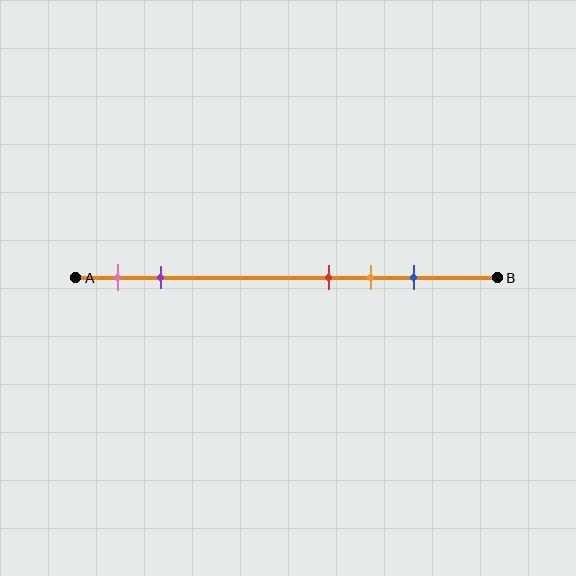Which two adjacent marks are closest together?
The red and orange marks are the closest adjacent pair.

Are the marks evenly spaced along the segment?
No, the marks are not evenly spaced.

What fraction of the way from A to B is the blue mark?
The blue mark is approximately 80% (0.8) of the way from A to B.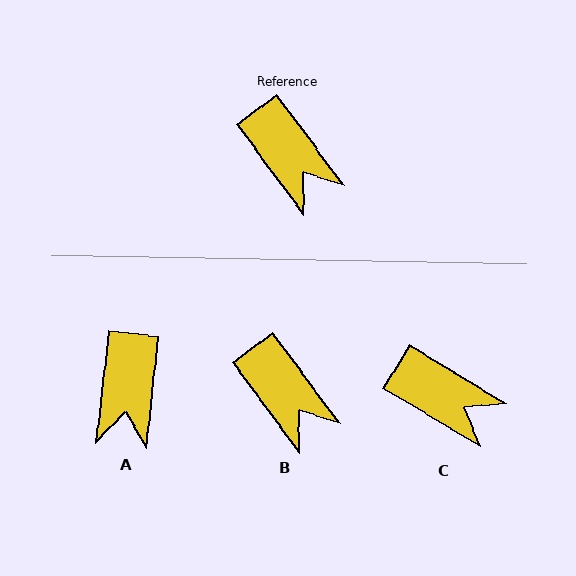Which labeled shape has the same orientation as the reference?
B.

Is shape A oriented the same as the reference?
No, it is off by about 43 degrees.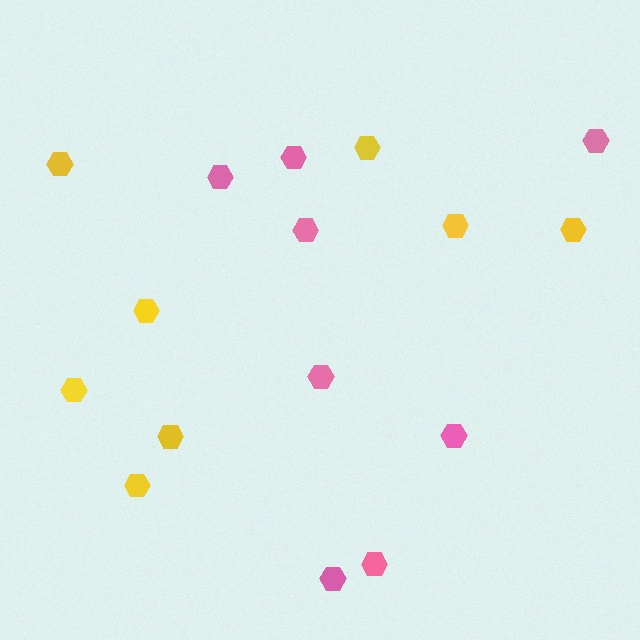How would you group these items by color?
There are 2 groups: one group of yellow hexagons (8) and one group of pink hexagons (8).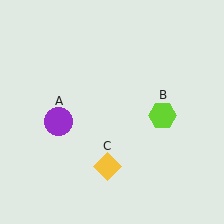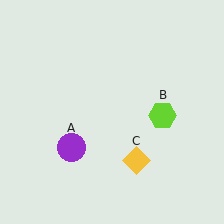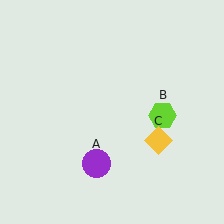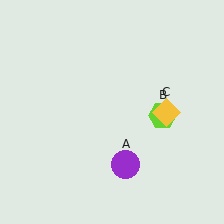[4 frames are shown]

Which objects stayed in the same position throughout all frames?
Lime hexagon (object B) remained stationary.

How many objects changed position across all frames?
2 objects changed position: purple circle (object A), yellow diamond (object C).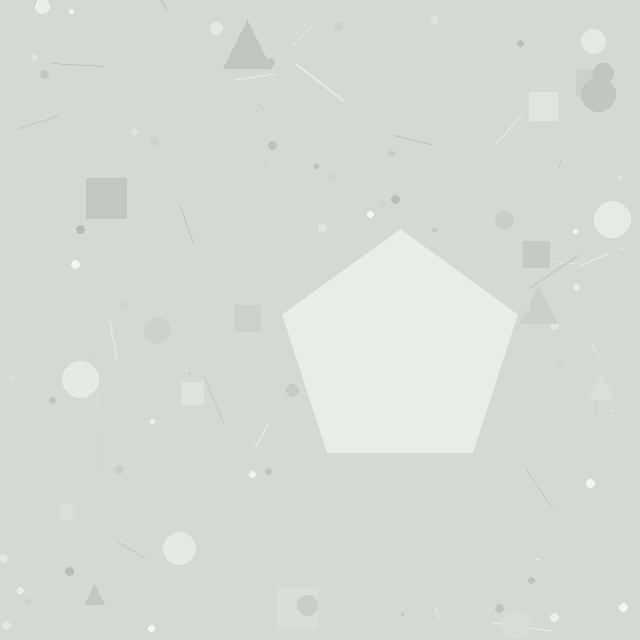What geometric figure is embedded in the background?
A pentagon is embedded in the background.